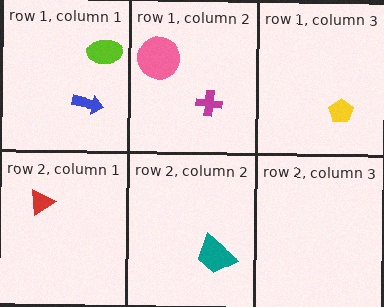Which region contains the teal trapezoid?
The row 2, column 2 region.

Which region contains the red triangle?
The row 2, column 1 region.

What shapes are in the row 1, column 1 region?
The lime ellipse, the blue arrow.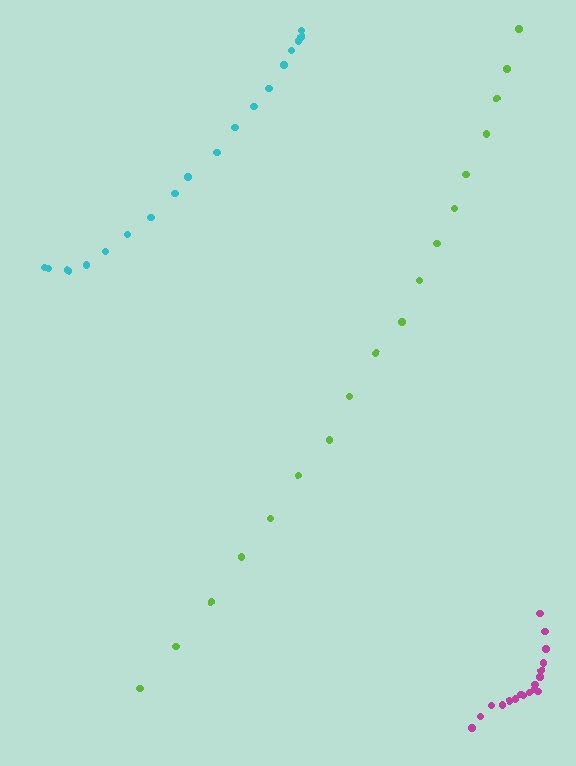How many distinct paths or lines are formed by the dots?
There are 3 distinct paths.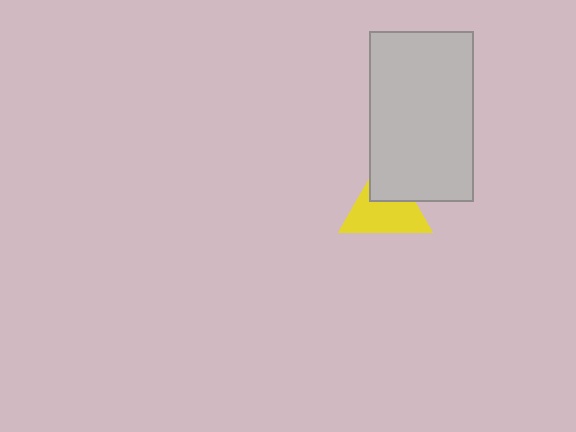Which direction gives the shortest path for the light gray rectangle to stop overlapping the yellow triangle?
Moving toward the upper-right gives the shortest separation.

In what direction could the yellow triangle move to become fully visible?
The yellow triangle could move toward the lower-left. That would shift it out from behind the light gray rectangle entirely.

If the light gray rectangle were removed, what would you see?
You would see the complete yellow triangle.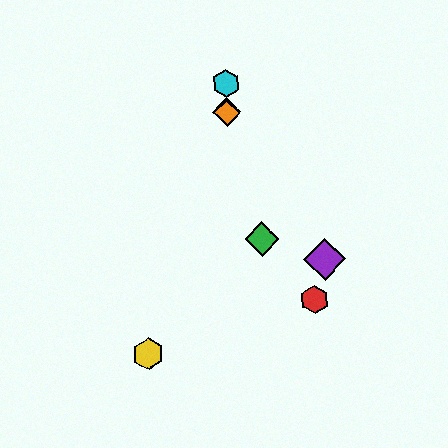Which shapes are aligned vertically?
The blue diamond, the orange diamond, the cyan hexagon are aligned vertically.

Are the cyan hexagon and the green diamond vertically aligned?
No, the cyan hexagon is at x≈226 and the green diamond is at x≈262.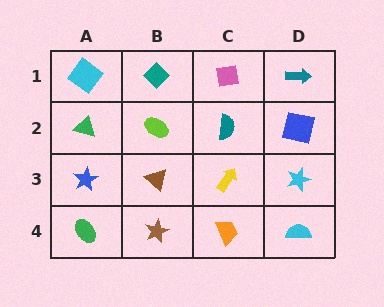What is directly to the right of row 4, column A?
A brown star.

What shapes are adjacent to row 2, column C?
A pink square (row 1, column C), a yellow arrow (row 3, column C), a lime ellipse (row 2, column B), a blue square (row 2, column D).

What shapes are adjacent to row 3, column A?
A green triangle (row 2, column A), a green ellipse (row 4, column A), a brown triangle (row 3, column B).